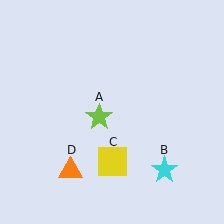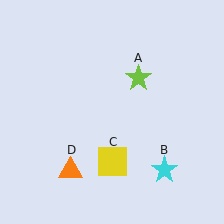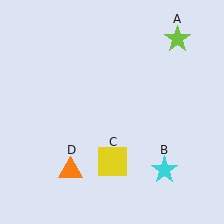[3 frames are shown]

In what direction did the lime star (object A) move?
The lime star (object A) moved up and to the right.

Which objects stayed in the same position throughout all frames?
Cyan star (object B) and yellow square (object C) and orange triangle (object D) remained stationary.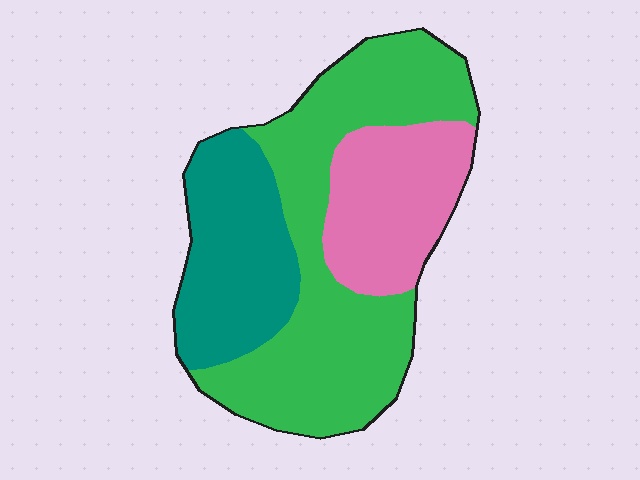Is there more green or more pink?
Green.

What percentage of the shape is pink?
Pink takes up about one quarter (1/4) of the shape.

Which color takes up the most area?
Green, at roughly 50%.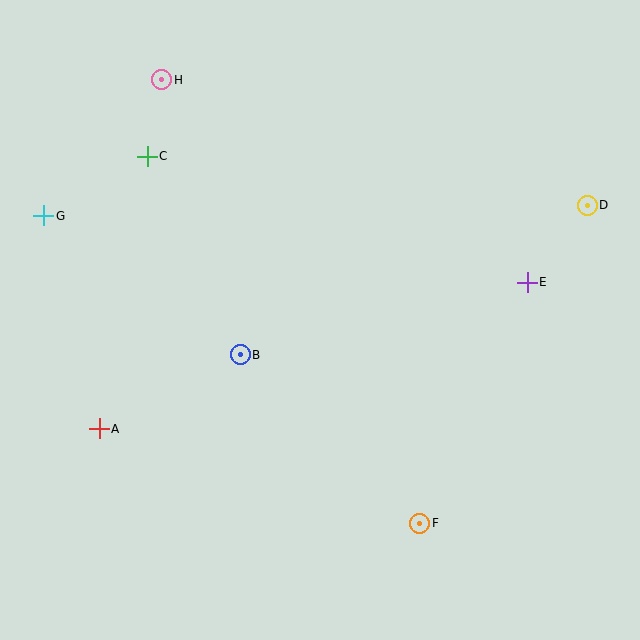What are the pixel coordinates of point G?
Point G is at (44, 216).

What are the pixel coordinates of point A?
Point A is at (99, 429).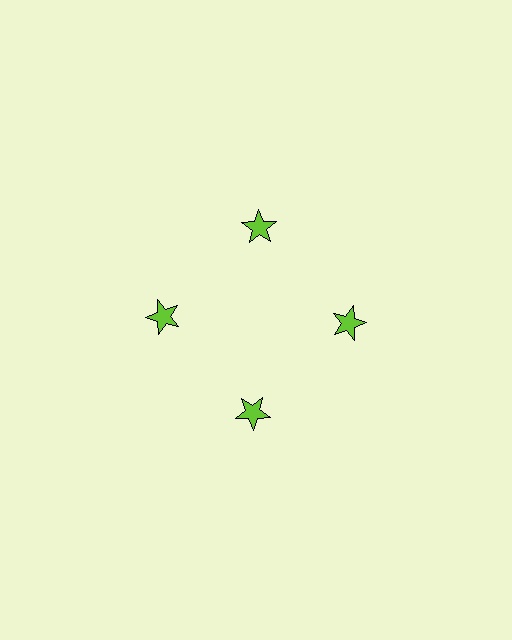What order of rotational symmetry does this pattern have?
This pattern has 4-fold rotational symmetry.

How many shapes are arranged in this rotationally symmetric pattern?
There are 4 shapes, arranged in 4 groups of 1.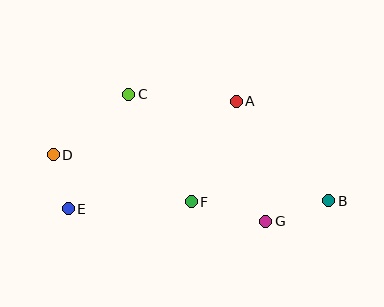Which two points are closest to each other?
Points D and E are closest to each other.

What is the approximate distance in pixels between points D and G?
The distance between D and G is approximately 222 pixels.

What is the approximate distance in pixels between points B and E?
The distance between B and E is approximately 261 pixels.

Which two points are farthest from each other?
Points B and D are farthest from each other.